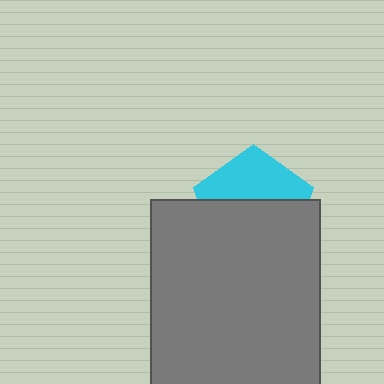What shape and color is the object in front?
The object in front is a gray rectangle.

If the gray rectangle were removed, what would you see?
You would see the complete cyan pentagon.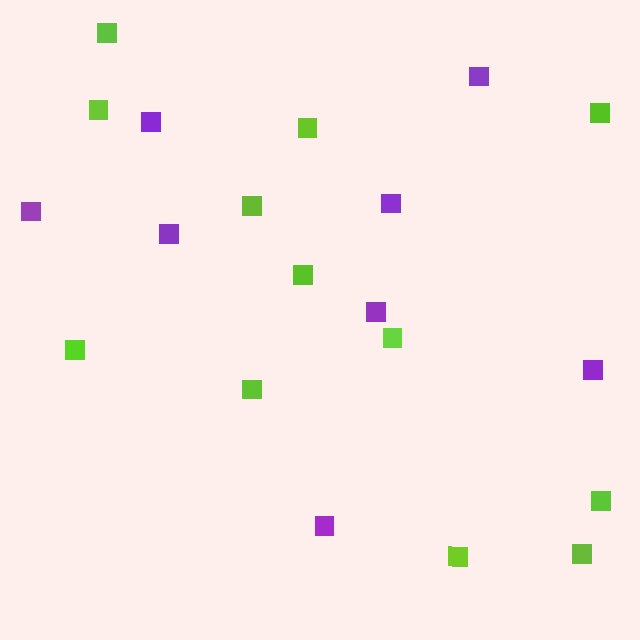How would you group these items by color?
There are 2 groups: one group of purple squares (8) and one group of lime squares (12).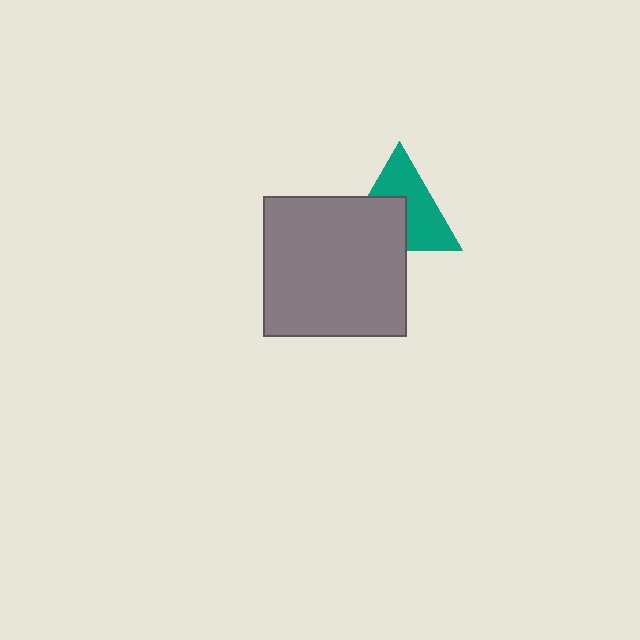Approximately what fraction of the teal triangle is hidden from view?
Roughly 44% of the teal triangle is hidden behind the gray rectangle.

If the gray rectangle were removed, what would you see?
You would see the complete teal triangle.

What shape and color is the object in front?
The object in front is a gray rectangle.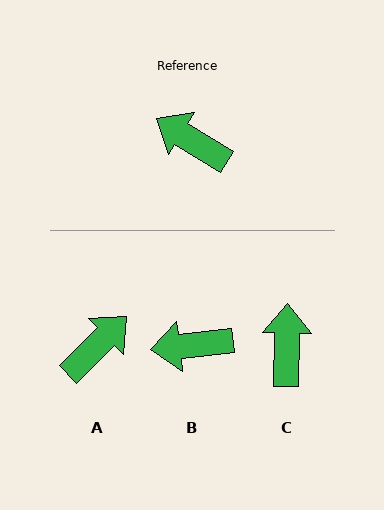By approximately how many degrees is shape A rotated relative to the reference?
Approximately 104 degrees clockwise.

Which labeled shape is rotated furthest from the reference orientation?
A, about 104 degrees away.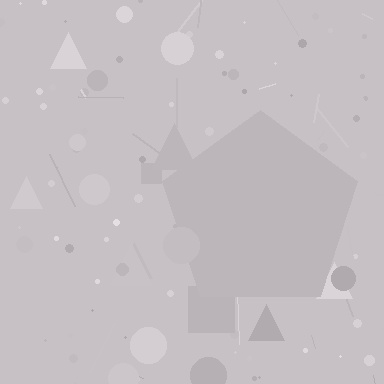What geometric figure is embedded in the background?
A pentagon is embedded in the background.